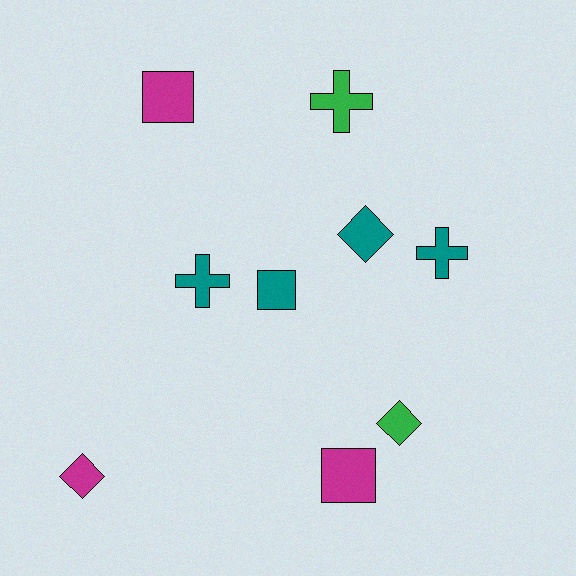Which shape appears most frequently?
Square, with 3 objects.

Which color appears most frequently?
Teal, with 4 objects.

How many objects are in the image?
There are 9 objects.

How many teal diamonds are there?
There is 1 teal diamond.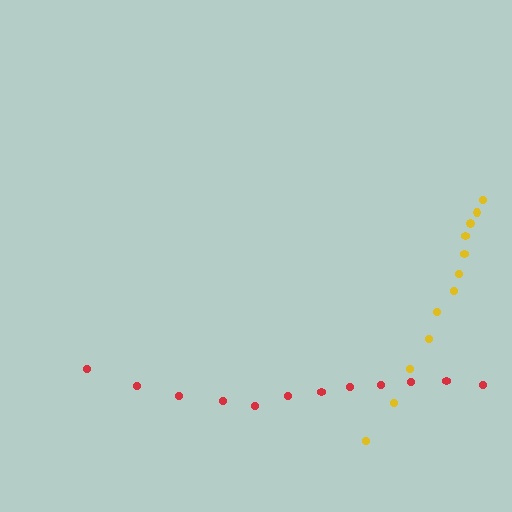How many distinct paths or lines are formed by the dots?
There are 2 distinct paths.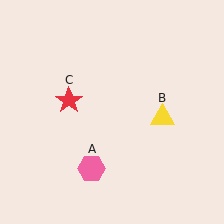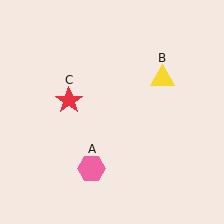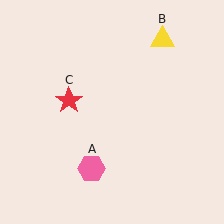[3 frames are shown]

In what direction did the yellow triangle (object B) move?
The yellow triangle (object B) moved up.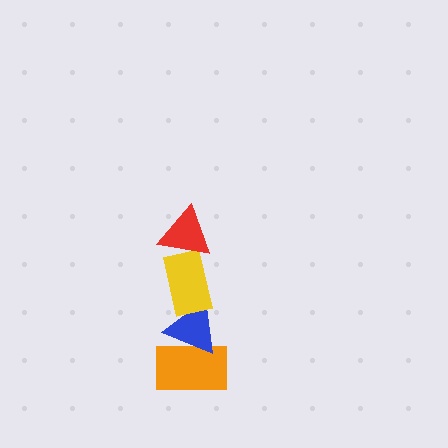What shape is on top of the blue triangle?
The yellow rectangle is on top of the blue triangle.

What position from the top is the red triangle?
The red triangle is 1st from the top.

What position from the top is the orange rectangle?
The orange rectangle is 4th from the top.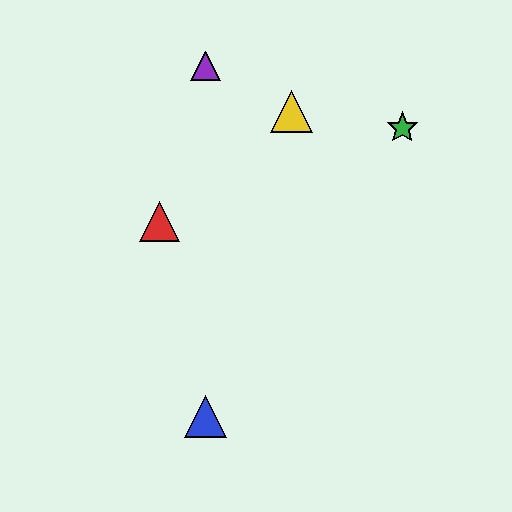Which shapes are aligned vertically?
The blue triangle, the purple triangle are aligned vertically.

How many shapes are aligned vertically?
2 shapes (the blue triangle, the purple triangle) are aligned vertically.